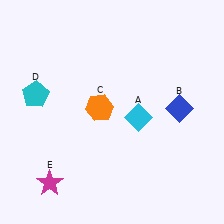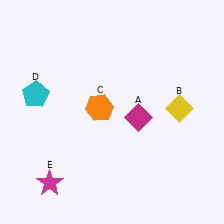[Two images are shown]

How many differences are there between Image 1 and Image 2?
There are 2 differences between the two images.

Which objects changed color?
A changed from cyan to magenta. B changed from blue to yellow.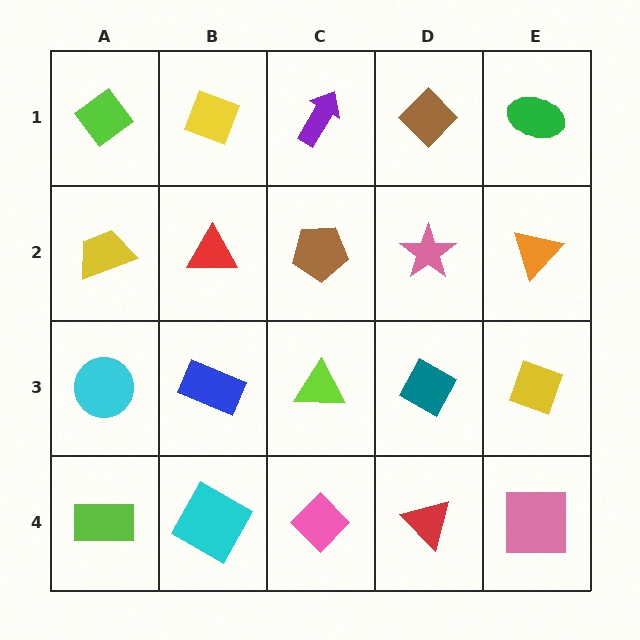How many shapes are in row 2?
5 shapes.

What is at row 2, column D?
A pink star.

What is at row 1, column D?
A brown diamond.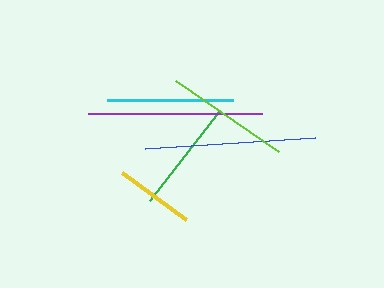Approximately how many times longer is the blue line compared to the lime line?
The blue line is approximately 1.4 times the length of the lime line.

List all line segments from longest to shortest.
From longest to shortest: purple, blue, cyan, lime, green, yellow.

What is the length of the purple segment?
The purple segment is approximately 174 pixels long.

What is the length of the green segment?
The green segment is approximately 114 pixels long.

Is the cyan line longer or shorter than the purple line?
The purple line is longer than the cyan line.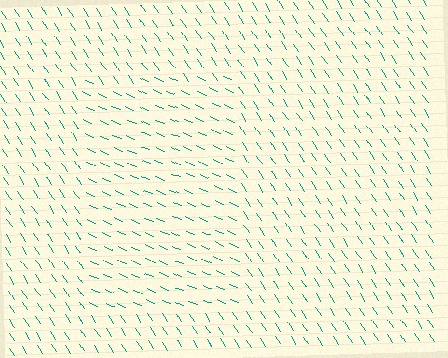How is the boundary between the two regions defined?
The boundary is defined purely by a change in line orientation (approximately 33 degrees difference). All lines are the same color and thickness.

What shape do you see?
I see a rectangle.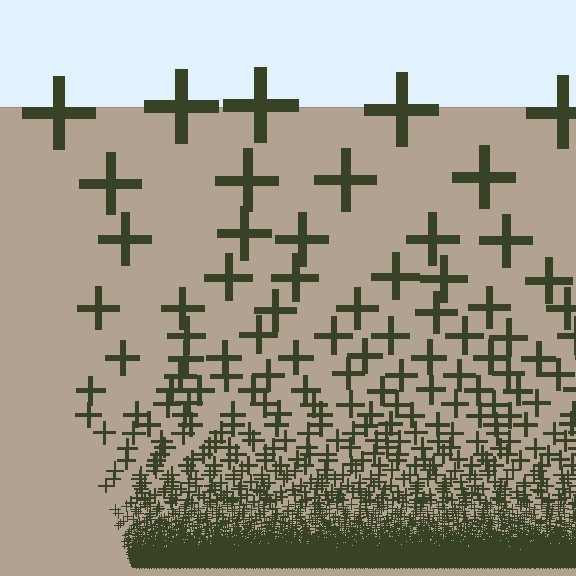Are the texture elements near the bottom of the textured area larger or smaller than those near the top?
Smaller. The gradient is inverted — elements near the bottom are smaller and denser.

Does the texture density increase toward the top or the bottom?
Density increases toward the bottom.